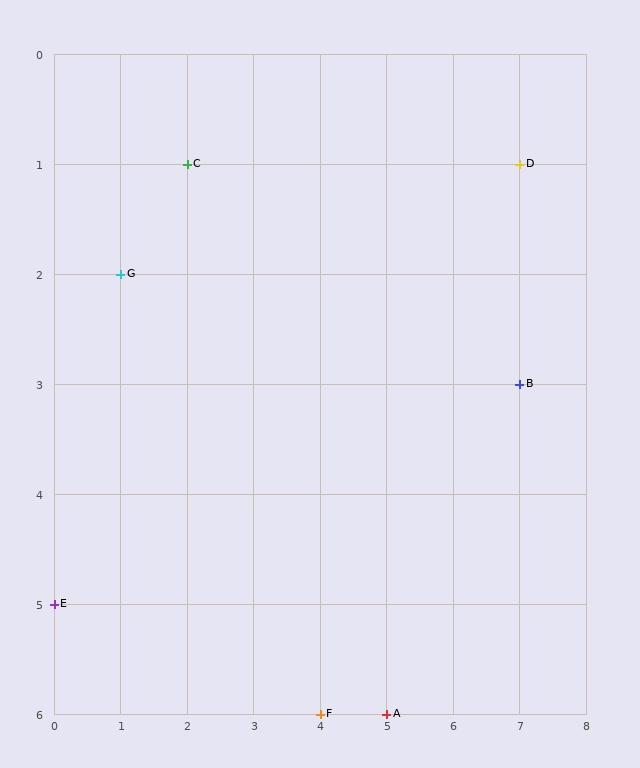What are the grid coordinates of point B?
Point B is at grid coordinates (7, 3).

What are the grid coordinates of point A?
Point A is at grid coordinates (5, 6).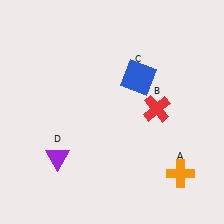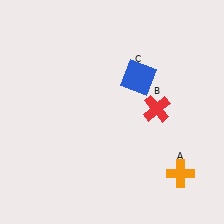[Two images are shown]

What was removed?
The purple triangle (D) was removed in Image 2.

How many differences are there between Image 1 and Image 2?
There is 1 difference between the two images.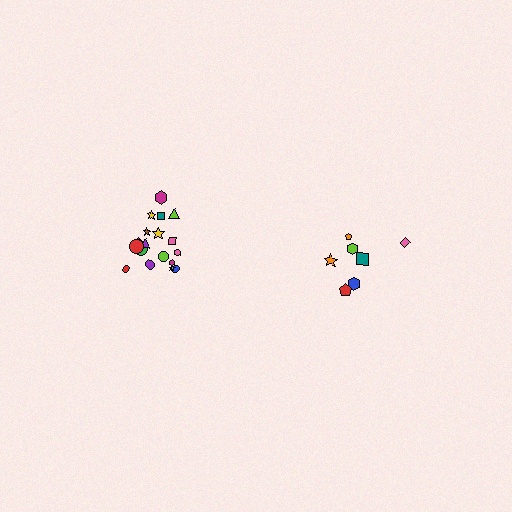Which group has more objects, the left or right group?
The left group.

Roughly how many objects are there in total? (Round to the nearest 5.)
Roughly 25 objects in total.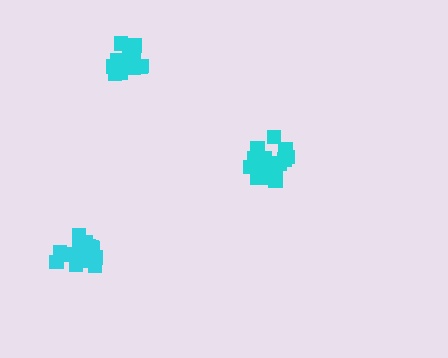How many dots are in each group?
Group 1: 16 dots, Group 2: 21 dots, Group 3: 16 dots (53 total).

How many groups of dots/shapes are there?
There are 3 groups.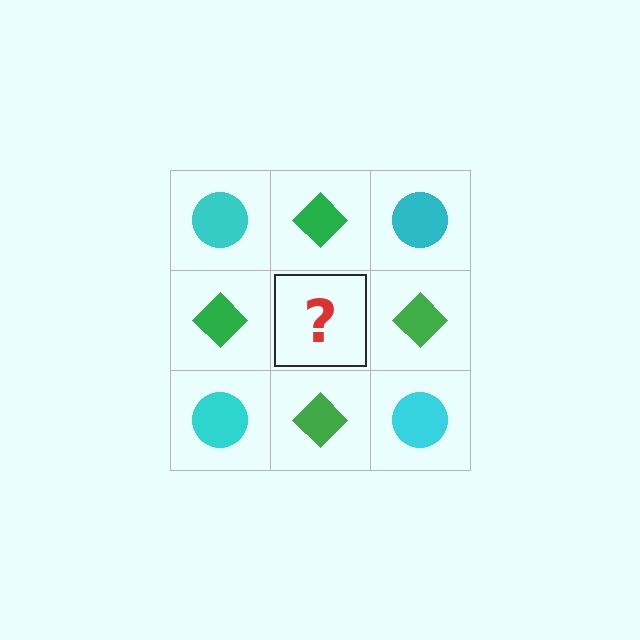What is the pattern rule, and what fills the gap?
The rule is that it alternates cyan circle and green diamond in a checkerboard pattern. The gap should be filled with a cyan circle.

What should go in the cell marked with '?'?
The missing cell should contain a cyan circle.